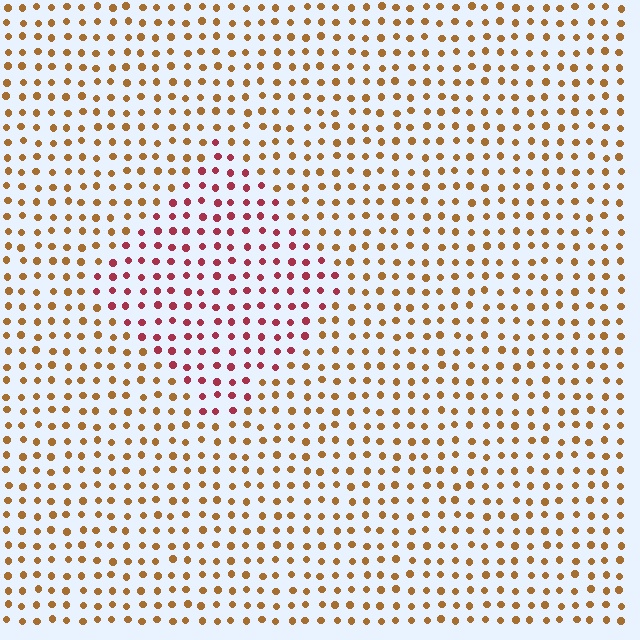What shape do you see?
I see a diamond.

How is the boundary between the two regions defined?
The boundary is defined purely by a slight shift in hue (about 44 degrees). Spacing, size, and orientation are identical on both sides.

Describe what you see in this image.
The image is filled with small brown elements in a uniform arrangement. A diamond-shaped region is visible where the elements are tinted to a slightly different hue, forming a subtle color boundary.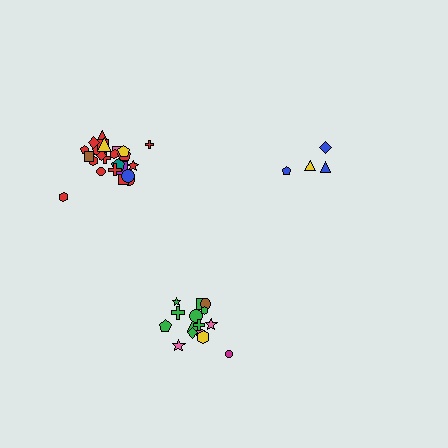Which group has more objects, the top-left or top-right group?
The top-left group.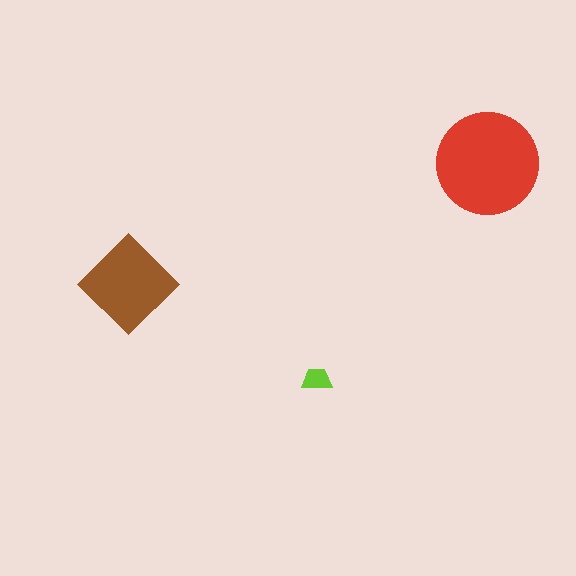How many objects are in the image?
There are 3 objects in the image.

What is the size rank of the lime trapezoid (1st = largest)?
3rd.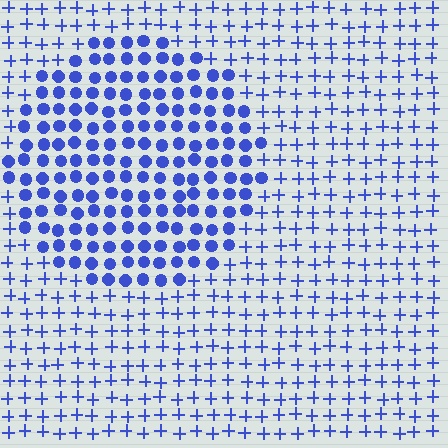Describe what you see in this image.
The image is filled with small blue elements arranged in a uniform grid. A circle-shaped region contains circles, while the surrounding area contains plus signs. The boundary is defined purely by the change in element shape.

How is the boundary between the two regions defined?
The boundary is defined by a change in element shape: circles inside vs. plus signs outside. All elements share the same color and spacing.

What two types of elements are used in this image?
The image uses circles inside the circle region and plus signs outside it.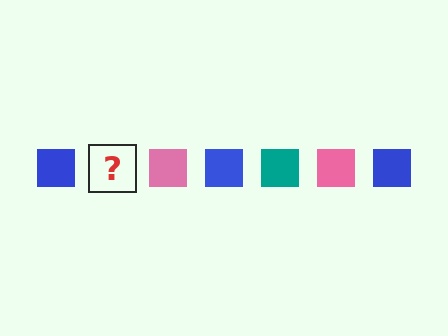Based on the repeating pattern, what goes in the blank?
The blank should be a teal square.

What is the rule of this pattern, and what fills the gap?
The rule is that the pattern cycles through blue, teal, pink squares. The gap should be filled with a teal square.